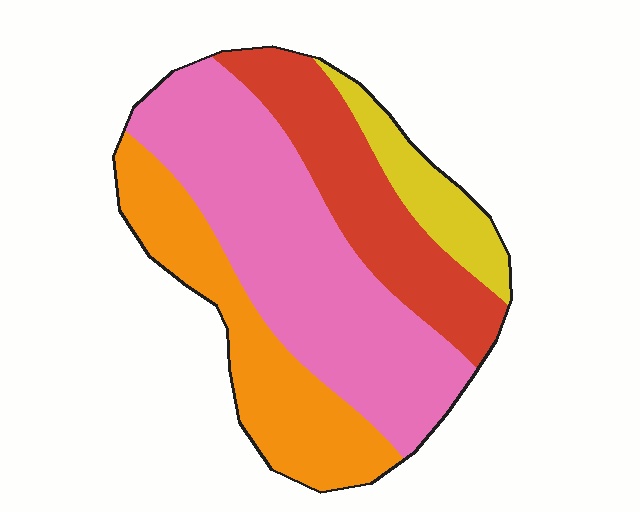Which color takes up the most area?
Pink, at roughly 45%.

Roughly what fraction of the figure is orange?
Orange covers 24% of the figure.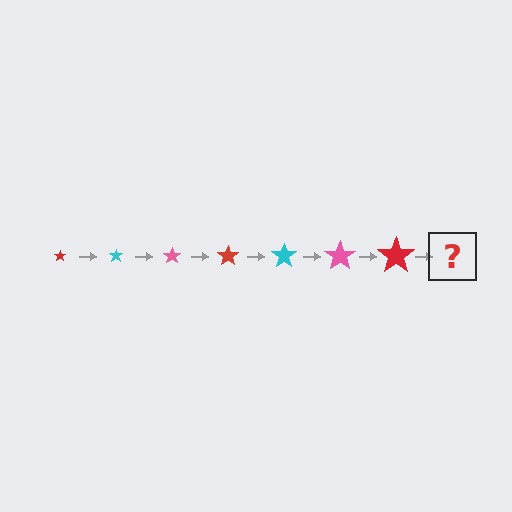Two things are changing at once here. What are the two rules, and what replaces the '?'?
The two rules are that the star grows larger each step and the color cycles through red, cyan, and pink. The '?' should be a cyan star, larger than the previous one.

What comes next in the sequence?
The next element should be a cyan star, larger than the previous one.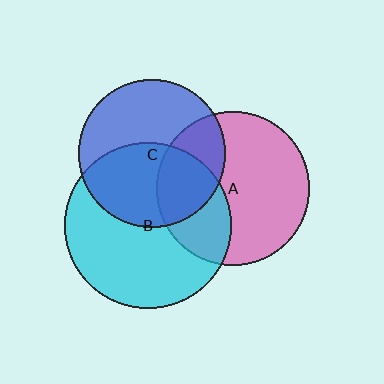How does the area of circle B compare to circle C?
Approximately 1.3 times.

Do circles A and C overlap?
Yes.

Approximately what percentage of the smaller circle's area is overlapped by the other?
Approximately 30%.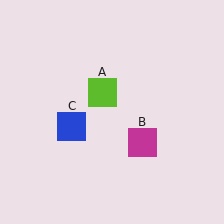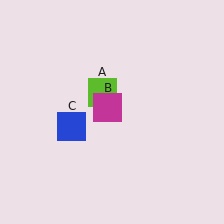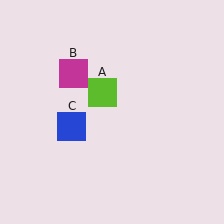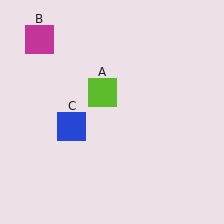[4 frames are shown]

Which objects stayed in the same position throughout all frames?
Lime square (object A) and blue square (object C) remained stationary.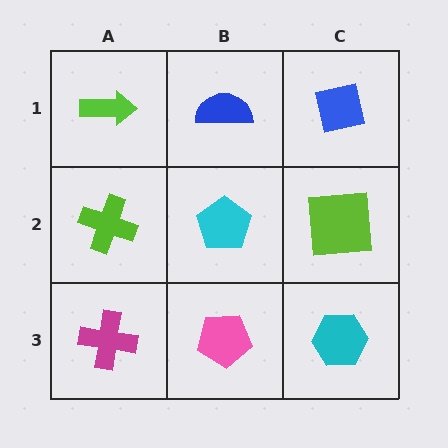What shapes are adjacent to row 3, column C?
A lime square (row 2, column C), a pink pentagon (row 3, column B).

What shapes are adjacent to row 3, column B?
A cyan pentagon (row 2, column B), a magenta cross (row 3, column A), a cyan hexagon (row 3, column C).